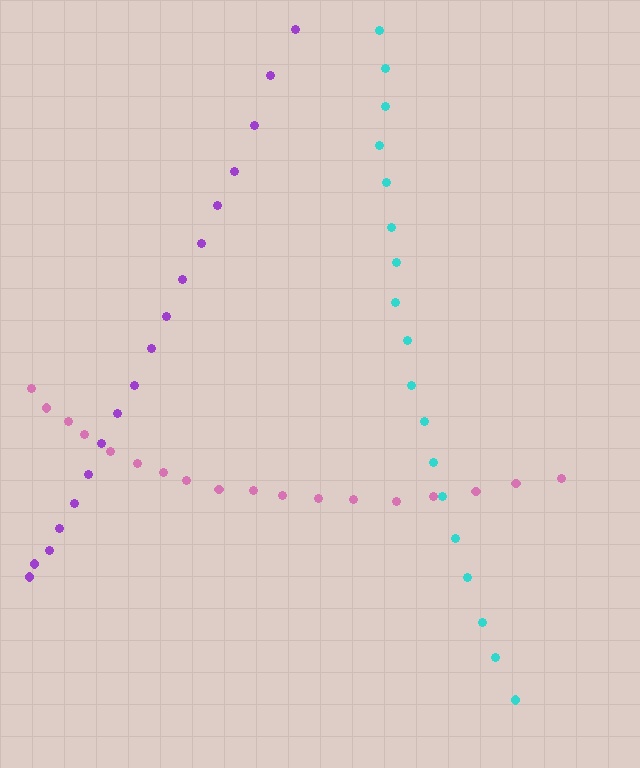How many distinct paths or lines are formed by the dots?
There are 3 distinct paths.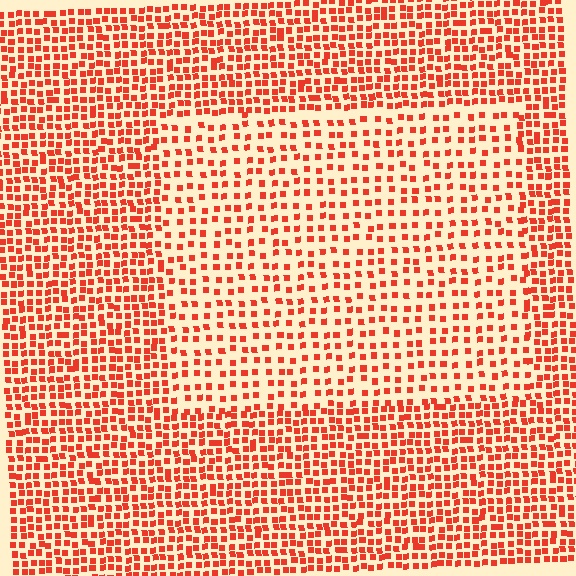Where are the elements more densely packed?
The elements are more densely packed outside the rectangle boundary.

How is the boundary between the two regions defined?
The boundary is defined by a change in element density (approximately 1.8x ratio). All elements are the same color, size, and shape.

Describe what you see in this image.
The image contains small red elements arranged at two different densities. A rectangle-shaped region is visible where the elements are less densely packed than the surrounding area.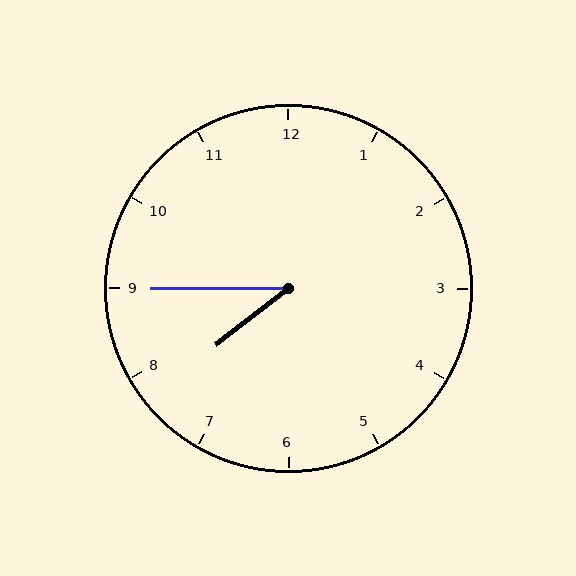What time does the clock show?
7:45.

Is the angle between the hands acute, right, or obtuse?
It is acute.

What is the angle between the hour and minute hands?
Approximately 38 degrees.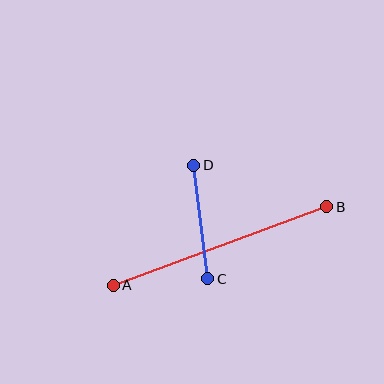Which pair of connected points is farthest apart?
Points A and B are farthest apart.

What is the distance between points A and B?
The distance is approximately 227 pixels.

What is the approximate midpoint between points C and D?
The midpoint is at approximately (201, 222) pixels.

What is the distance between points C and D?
The distance is approximately 114 pixels.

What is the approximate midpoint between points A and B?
The midpoint is at approximately (220, 246) pixels.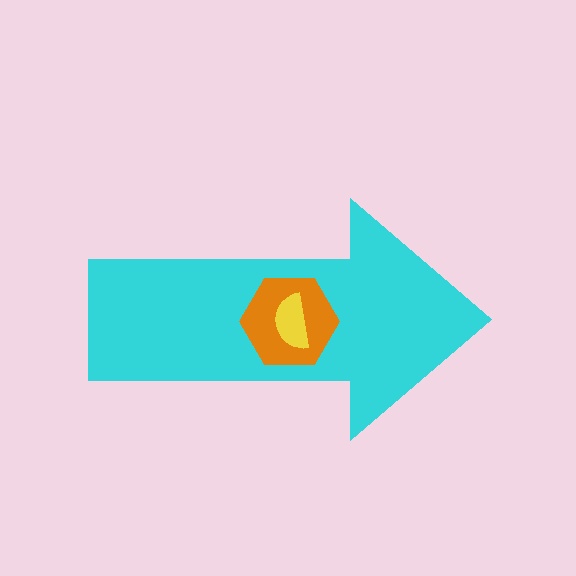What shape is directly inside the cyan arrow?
The orange hexagon.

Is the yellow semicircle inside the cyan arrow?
Yes.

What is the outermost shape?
The cyan arrow.